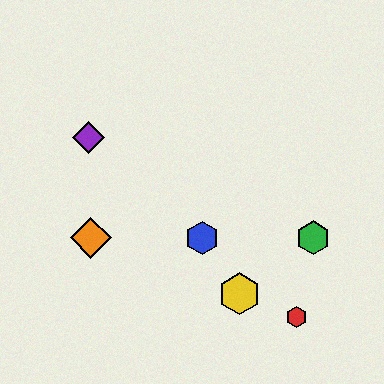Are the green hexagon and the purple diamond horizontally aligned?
No, the green hexagon is at y≈238 and the purple diamond is at y≈138.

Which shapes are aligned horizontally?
The blue hexagon, the green hexagon, the orange diamond are aligned horizontally.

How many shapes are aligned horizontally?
3 shapes (the blue hexagon, the green hexagon, the orange diamond) are aligned horizontally.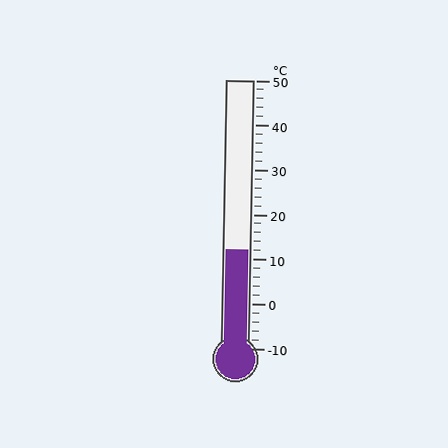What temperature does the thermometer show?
The thermometer shows approximately 12°C.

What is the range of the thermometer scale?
The thermometer scale ranges from -10°C to 50°C.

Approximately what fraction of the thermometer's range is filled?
The thermometer is filled to approximately 35% of its range.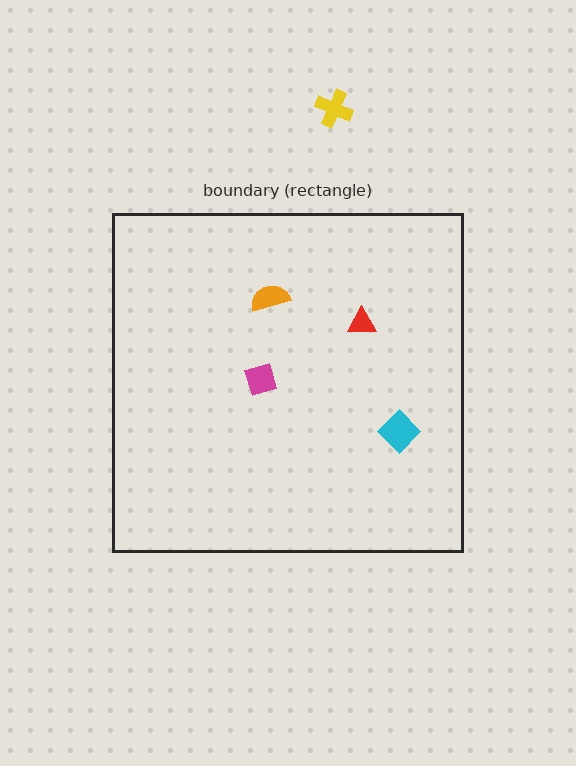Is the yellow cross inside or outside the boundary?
Outside.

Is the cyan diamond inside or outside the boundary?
Inside.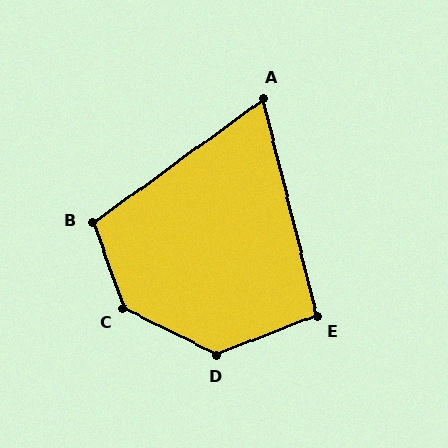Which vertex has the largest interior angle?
C, at approximately 136 degrees.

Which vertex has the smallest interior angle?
A, at approximately 68 degrees.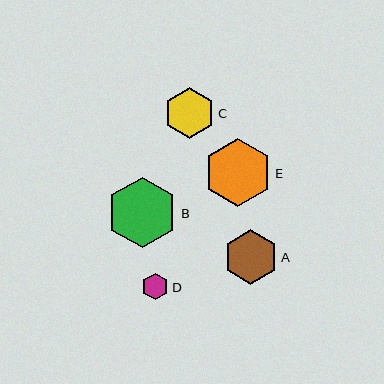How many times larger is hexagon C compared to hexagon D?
Hexagon C is approximately 1.9 times the size of hexagon D.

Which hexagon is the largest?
Hexagon B is the largest with a size of approximately 70 pixels.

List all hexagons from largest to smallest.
From largest to smallest: B, E, A, C, D.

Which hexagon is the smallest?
Hexagon D is the smallest with a size of approximately 26 pixels.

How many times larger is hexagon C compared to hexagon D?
Hexagon C is approximately 1.9 times the size of hexagon D.